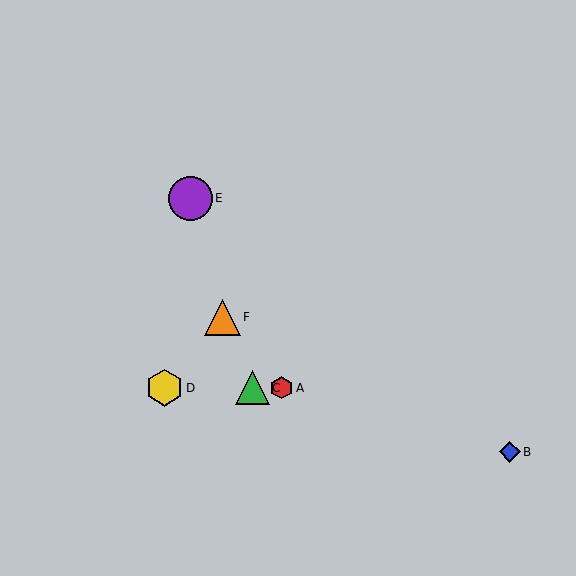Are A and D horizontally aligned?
Yes, both are at y≈388.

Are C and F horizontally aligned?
No, C is at y≈388 and F is at y≈317.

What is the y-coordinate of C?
Object C is at y≈388.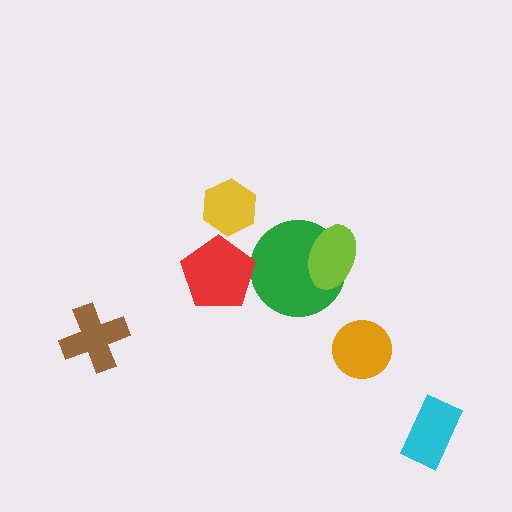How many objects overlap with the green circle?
1 object overlaps with the green circle.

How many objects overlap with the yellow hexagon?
0 objects overlap with the yellow hexagon.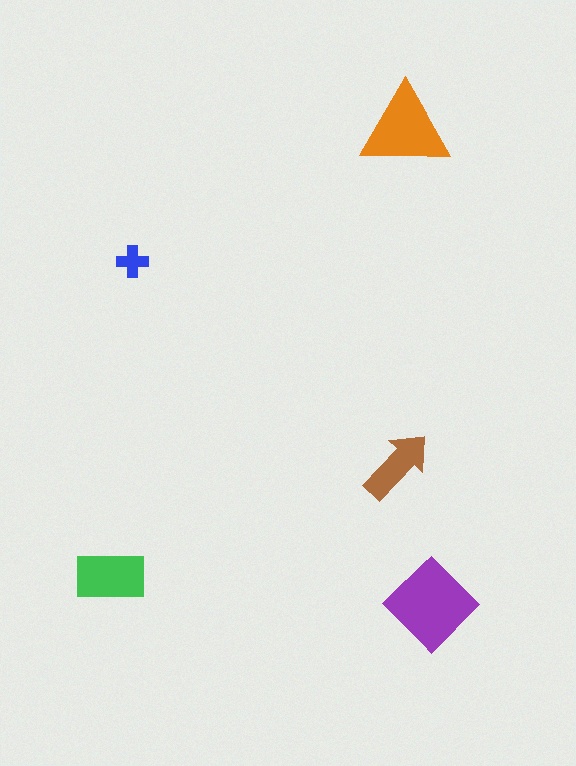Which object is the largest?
The purple diamond.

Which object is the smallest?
The blue cross.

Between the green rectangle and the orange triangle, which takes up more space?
The orange triangle.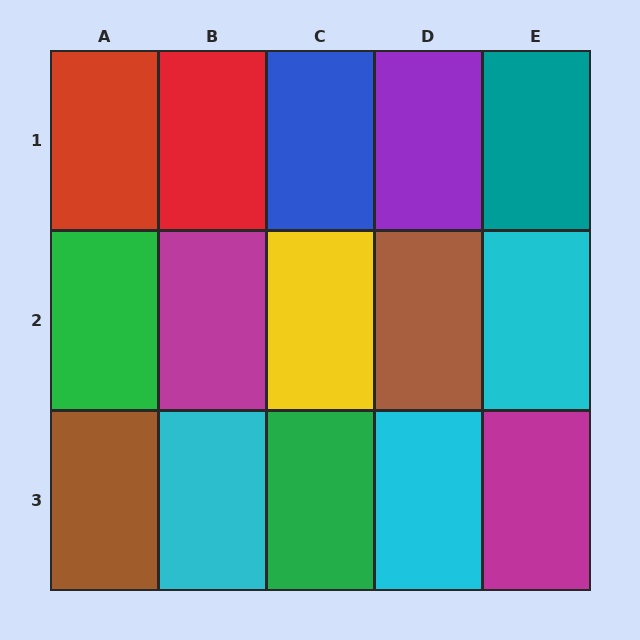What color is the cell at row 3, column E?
Magenta.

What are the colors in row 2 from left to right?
Green, magenta, yellow, brown, cyan.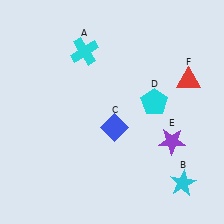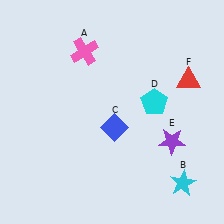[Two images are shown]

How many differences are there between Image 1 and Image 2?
There is 1 difference between the two images.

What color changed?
The cross (A) changed from cyan in Image 1 to pink in Image 2.